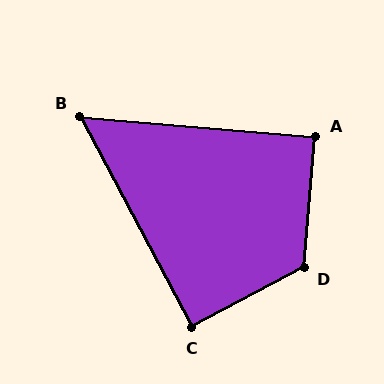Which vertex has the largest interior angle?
D, at approximately 123 degrees.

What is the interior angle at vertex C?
Approximately 90 degrees (approximately right).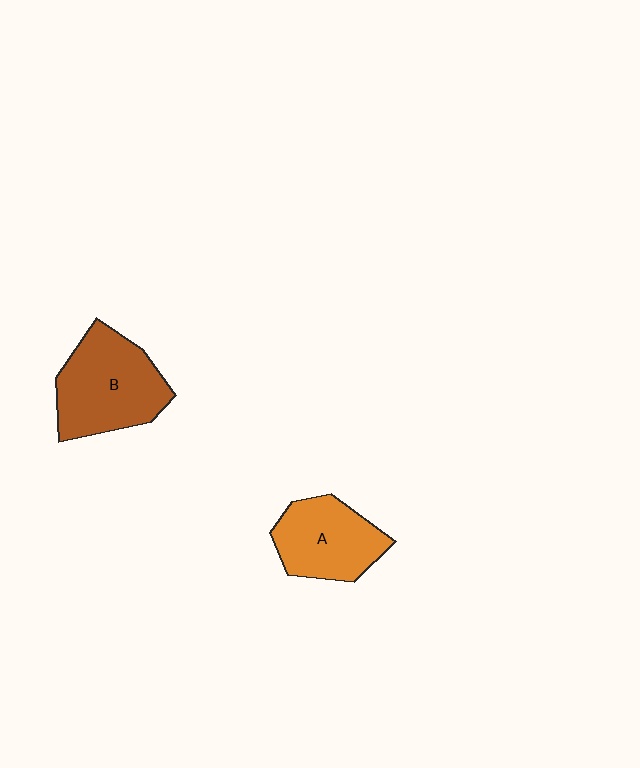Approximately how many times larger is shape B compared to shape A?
Approximately 1.3 times.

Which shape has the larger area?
Shape B (brown).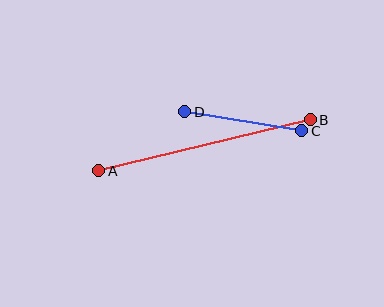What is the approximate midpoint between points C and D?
The midpoint is at approximately (243, 121) pixels.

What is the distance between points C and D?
The distance is approximately 118 pixels.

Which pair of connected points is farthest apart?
Points A and B are farthest apart.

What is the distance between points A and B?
The distance is approximately 218 pixels.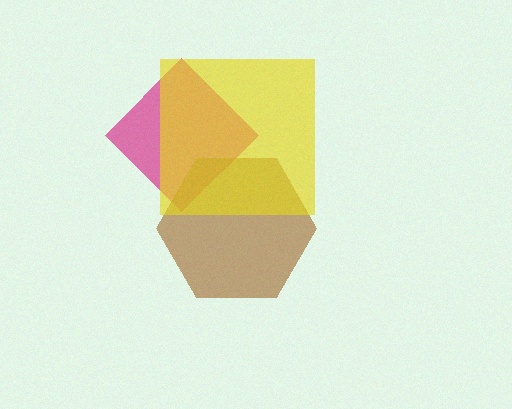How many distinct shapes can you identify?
There are 3 distinct shapes: a magenta diamond, a brown hexagon, a yellow square.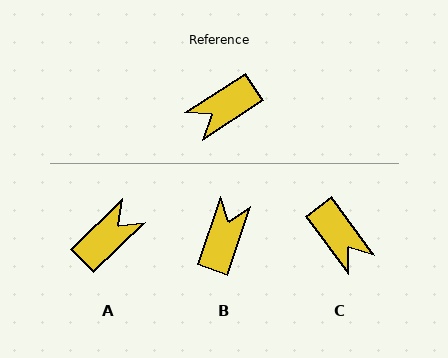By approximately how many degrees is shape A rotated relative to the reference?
Approximately 169 degrees clockwise.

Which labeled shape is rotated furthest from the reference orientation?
A, about 169 degrees away.